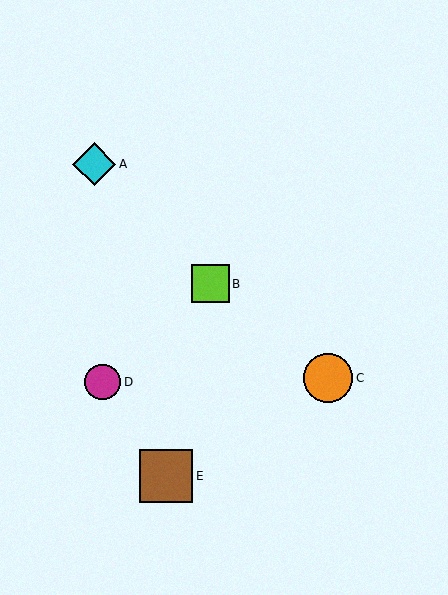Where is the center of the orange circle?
The center of the orange circle is at (328, 378).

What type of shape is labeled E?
Shape E is a brown square.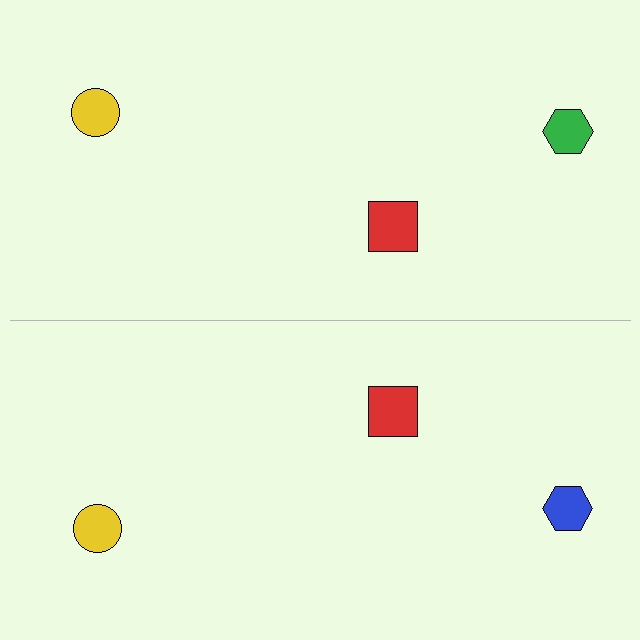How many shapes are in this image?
There are 6 shapes in this image.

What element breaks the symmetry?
The blue hexagon on the bottom side breaks the symmetry — its mirror counterpart is green.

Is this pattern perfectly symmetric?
No, the pattern is not perfectly symmetric. The blue hexagon on the bottom side breaks the symmetry — its mirror counterpart is green.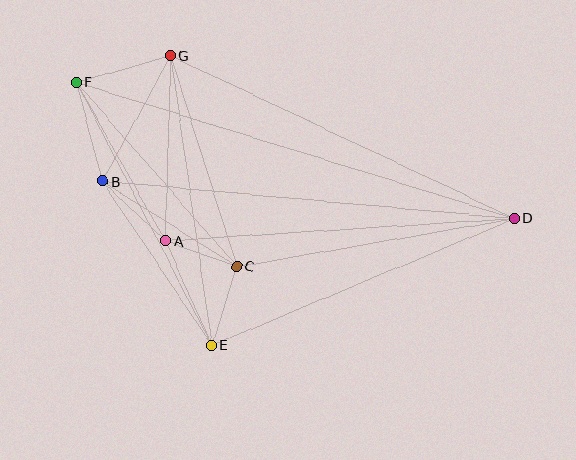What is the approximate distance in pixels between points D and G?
The distance between D and G is approximately 380 pixels.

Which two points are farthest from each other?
Points D and F are farthest from each other.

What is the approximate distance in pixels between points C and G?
The distance between C and G is approximately 221 pixels.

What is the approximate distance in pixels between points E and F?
The distance between E and F is approximately 296 pixels.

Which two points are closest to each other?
Points A and C are closest to each other.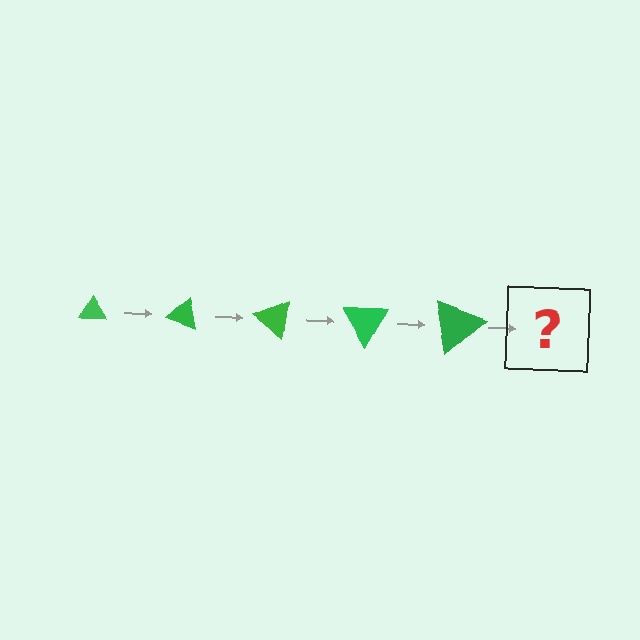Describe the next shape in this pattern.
It should be a triangle, larger than the previous one and rotated 100 degrees from the start.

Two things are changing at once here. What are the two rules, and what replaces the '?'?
The two rules are that the triangle grows larger each step and it rotates 20 degrees each step. The '?' should be a triangle, larger than the previous one and rotated 100 degrees from the start.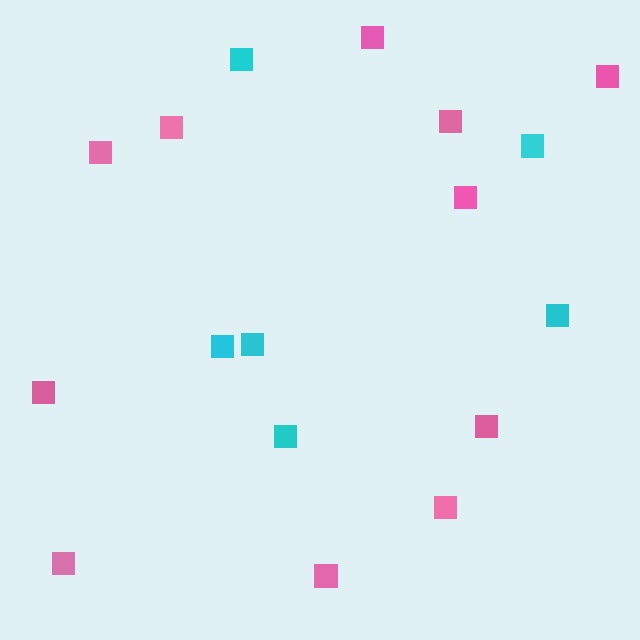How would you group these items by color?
There are 2 groups: one group of cyan squares (6) and one group of pink squares (11).